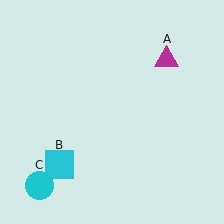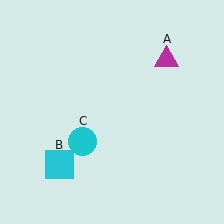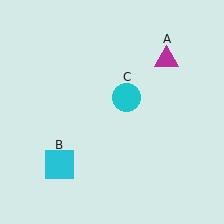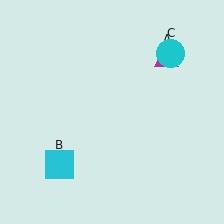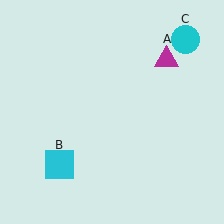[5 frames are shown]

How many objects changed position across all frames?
1 object changed position: cyan circle (object C).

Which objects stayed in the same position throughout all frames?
Magenta triangle (object A) and cyan square (object B) remained stationary.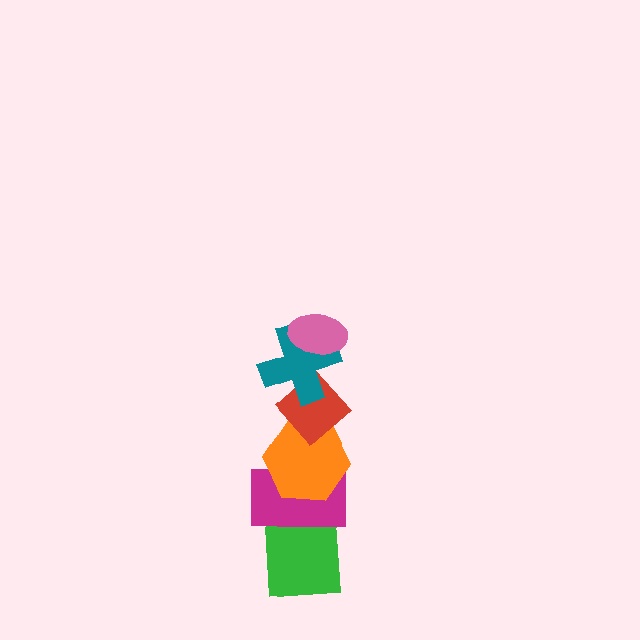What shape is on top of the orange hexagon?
The red diamond is on top of the orange hexagon.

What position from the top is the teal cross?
The teal cross is 2nd from the top.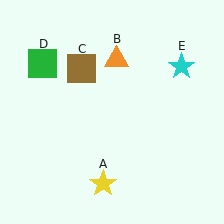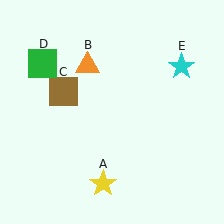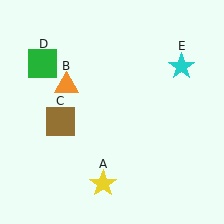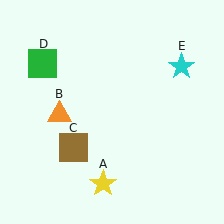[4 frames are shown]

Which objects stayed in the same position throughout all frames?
Yellow star (object A) and green square (object D) and cyan star (object E) remained stationary.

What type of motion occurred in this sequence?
The orange triangle (object B), brown square (object C) rotated counterclockwise around the center of the scene.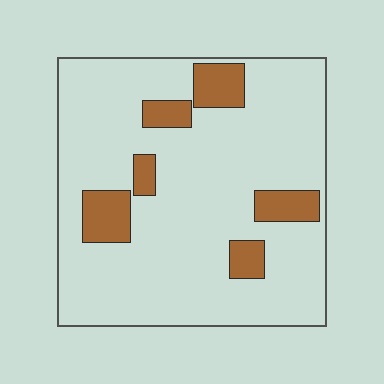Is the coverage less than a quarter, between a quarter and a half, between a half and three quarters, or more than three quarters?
Less than a quarter.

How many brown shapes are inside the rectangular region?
6.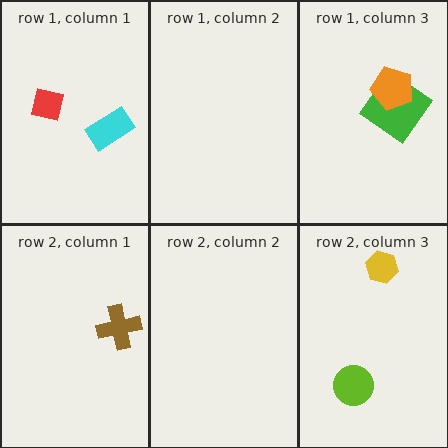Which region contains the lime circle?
The row 2, column 3 region.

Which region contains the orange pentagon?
The row 1, column 3 region.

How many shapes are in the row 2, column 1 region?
1.